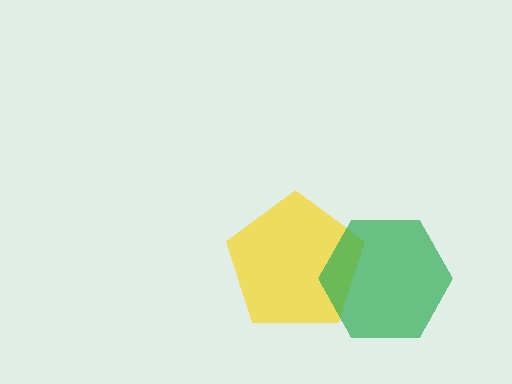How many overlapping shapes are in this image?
There are 2 overlapping shapes in the image.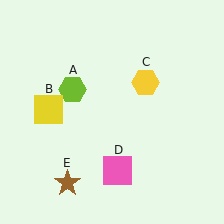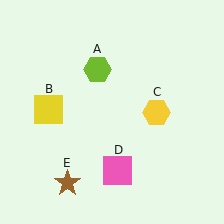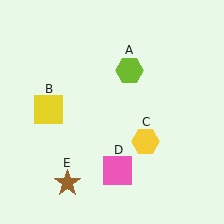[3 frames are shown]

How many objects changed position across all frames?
2 objects changed position: lime hexagon (object A), yellow hexagon (object C).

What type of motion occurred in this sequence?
The lime hexagon (object A), yellow hexagon (object C) rotated clockwise around the center of the scene.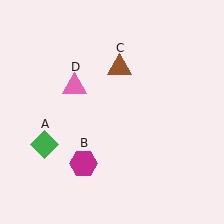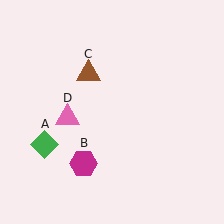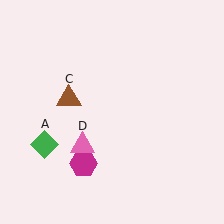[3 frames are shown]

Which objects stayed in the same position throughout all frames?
Green diamond (object A) and magenta hexagon (object B) remained stationary.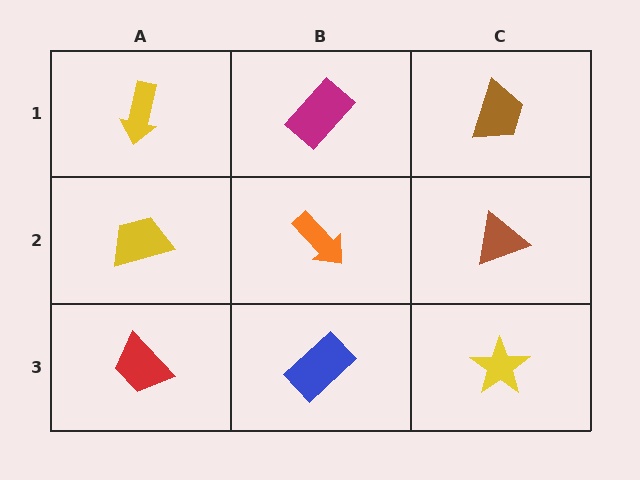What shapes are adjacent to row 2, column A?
A yellow arrow (row 1, column A), a red trapezoid (row 3, column A), an orange arrow (row 2, column B).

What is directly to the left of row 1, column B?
A yellow arrow.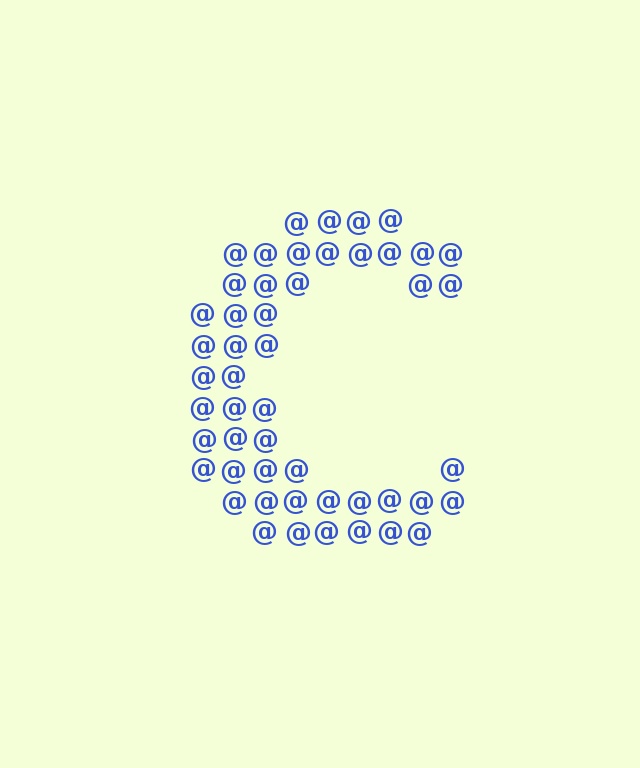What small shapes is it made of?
It is made of small at signs.